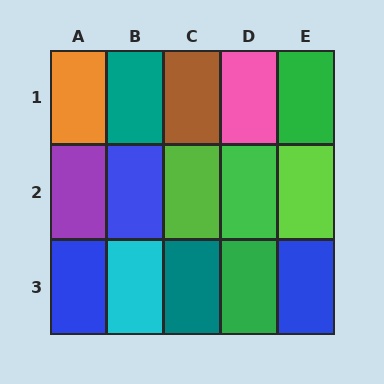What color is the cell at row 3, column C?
Teal.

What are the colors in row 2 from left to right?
Purple, blue, lime, green, lime.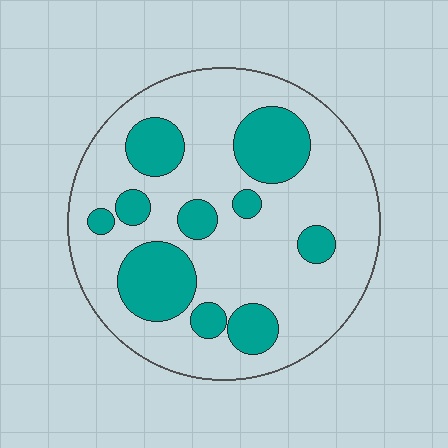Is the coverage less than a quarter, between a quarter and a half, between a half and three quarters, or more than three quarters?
Between a quarter and a half.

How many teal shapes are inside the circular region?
10.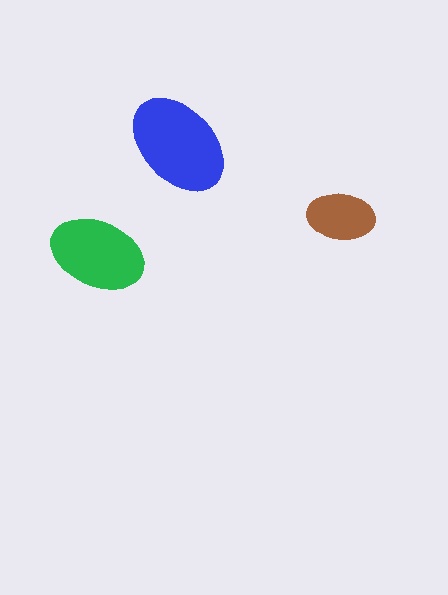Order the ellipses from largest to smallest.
the blue one, the green one, the brown one.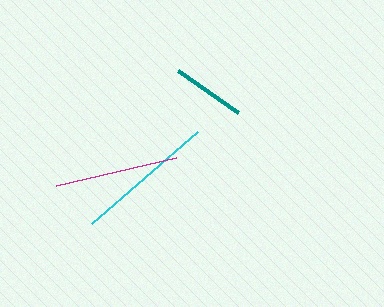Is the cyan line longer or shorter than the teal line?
The cyan line is longer than the teal line.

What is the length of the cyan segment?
The cyan segment is approximately 140 pixels long.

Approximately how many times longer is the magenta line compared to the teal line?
The magenta line is approximately 1.7 times the length of the teal line.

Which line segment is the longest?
The cyan line is the longest at approximately 140 pixels.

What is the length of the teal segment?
The teal segment is approximately 74 pixels long.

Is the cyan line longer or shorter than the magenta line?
The cyan line is longer than the magenta line.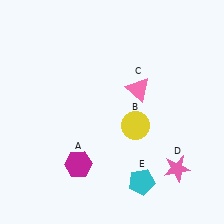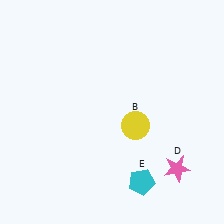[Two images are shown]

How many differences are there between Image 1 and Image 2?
There are 2 differences between the two images.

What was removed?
The pink triangle (C), the magenta hexagon (A) were removed in Image 2.